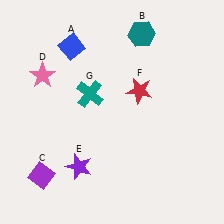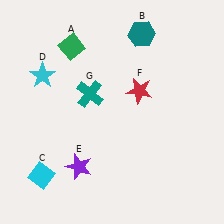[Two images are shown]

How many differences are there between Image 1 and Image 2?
There are 3 differences between the two images.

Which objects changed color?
A changed from blue to green. C changed from purple to cyan. D changed from pink to cyan.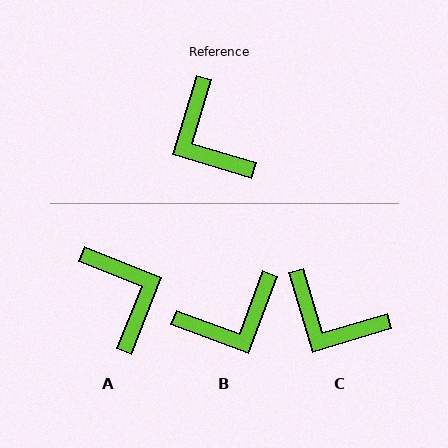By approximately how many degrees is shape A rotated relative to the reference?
Approximately 175 degrees counter-clockwise.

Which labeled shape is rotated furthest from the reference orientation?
A, about 175 degrees away.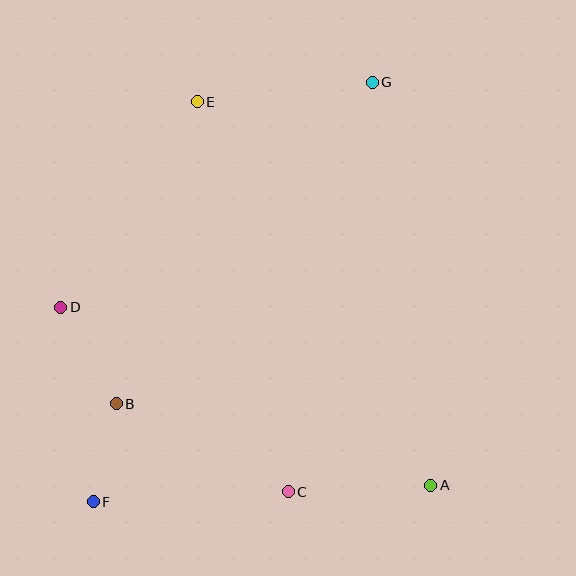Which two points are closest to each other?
Points B and F are closest to each other.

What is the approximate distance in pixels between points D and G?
The distance between D and G is approximately 385 pixels.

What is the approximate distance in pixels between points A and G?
The distance between A and G is approximately 407 pixels.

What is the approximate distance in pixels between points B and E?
The distance between B and E is approximately 313 pixels.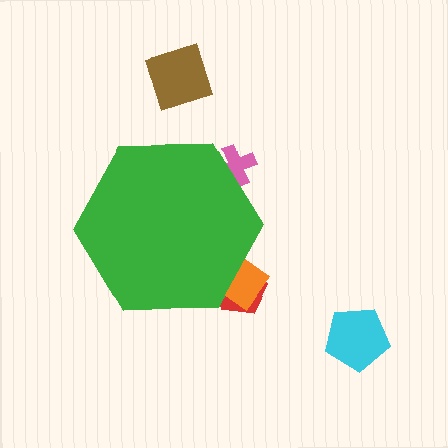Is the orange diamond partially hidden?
Yes, the orange diamond is partially hidden behind the green hexagon.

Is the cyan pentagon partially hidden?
No, the cyan pentagon is fully visible.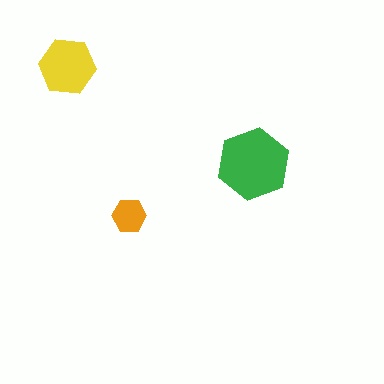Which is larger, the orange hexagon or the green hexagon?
The green one.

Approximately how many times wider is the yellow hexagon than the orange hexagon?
About 1.5 times wider.